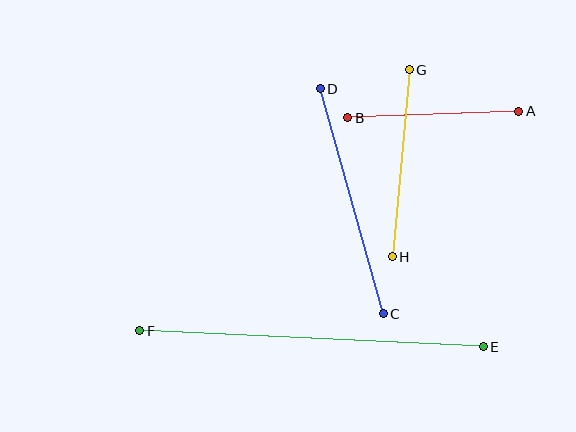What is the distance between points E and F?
The distance is approximately 344 pixels.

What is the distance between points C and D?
The distance is approximately 233 pixels.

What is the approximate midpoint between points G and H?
The midpoint is at approximately (401, 163) pixels.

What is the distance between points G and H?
The distance is approximately 188 pixels.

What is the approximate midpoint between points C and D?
The midpoint is at approximately (352, 201) pixels.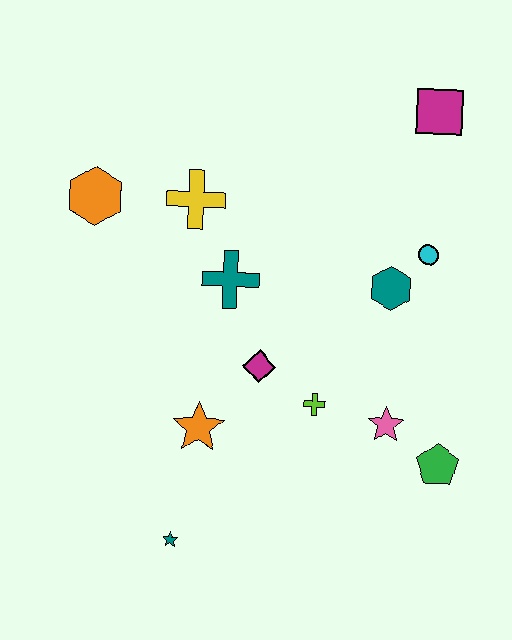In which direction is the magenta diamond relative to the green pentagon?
The magenta diamond is to the left of the green pentagon.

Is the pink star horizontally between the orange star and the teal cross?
No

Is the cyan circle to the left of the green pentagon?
Yes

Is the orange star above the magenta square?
No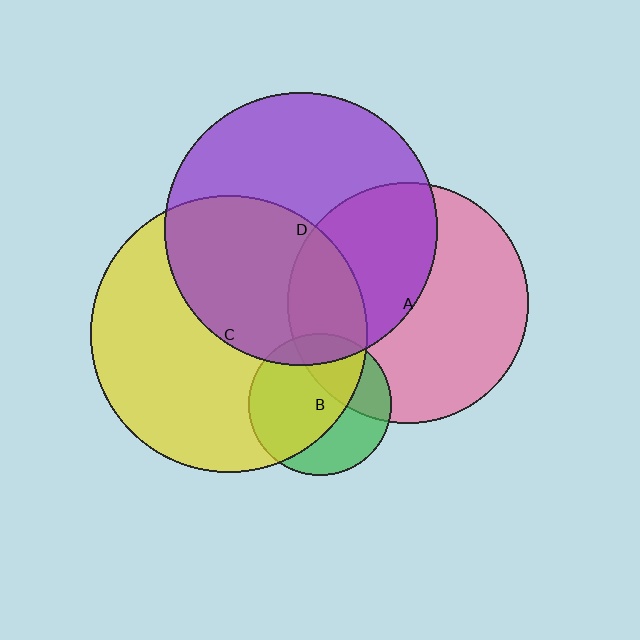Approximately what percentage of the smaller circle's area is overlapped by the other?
Approximately 45%.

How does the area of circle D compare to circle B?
Approximately 3.7 times.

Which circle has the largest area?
Circle C (yellow).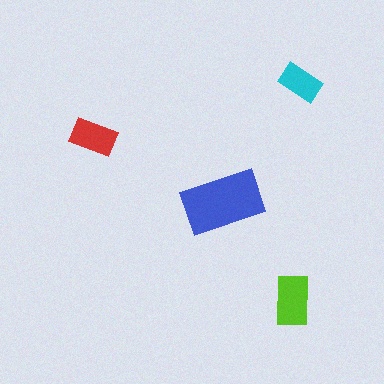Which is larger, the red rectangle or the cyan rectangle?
The red one.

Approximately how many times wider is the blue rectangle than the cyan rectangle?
About 2 times wider.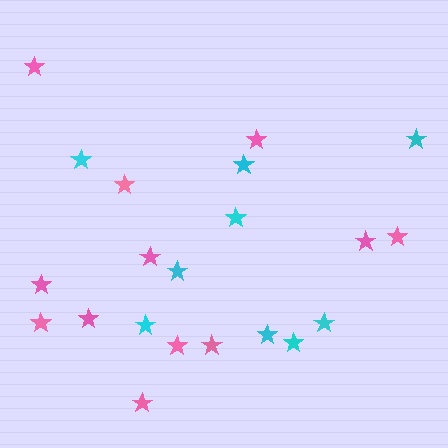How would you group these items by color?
There are 2 groups: one group of cyan stars (9) and one group of pink stars (12).